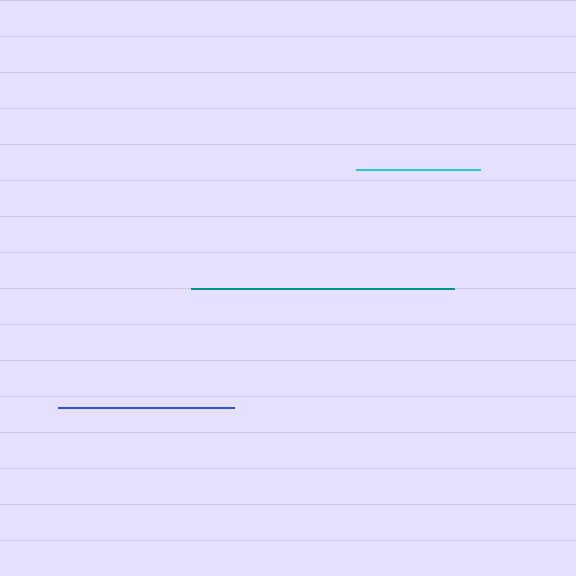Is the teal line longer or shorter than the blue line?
The teal line is longer than the blue line.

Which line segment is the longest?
The teal line is the longest at approximately 263 pixels.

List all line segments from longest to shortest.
From longest to shortest: teal, blue, cyan.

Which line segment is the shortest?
The cyan line is the shortest at approximately 124 pixels.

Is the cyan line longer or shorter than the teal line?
The teal line is longer than the cyan line.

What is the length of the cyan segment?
The cyan segment is approximately 124 pixels long.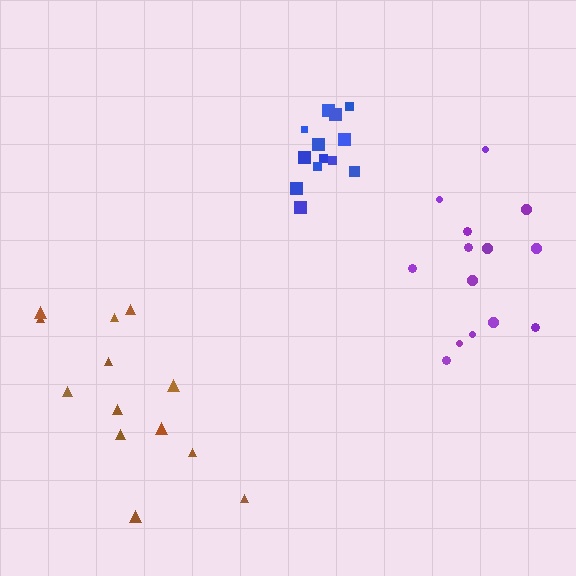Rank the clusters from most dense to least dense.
blue, purple, brown.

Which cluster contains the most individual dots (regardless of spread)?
Purple (14).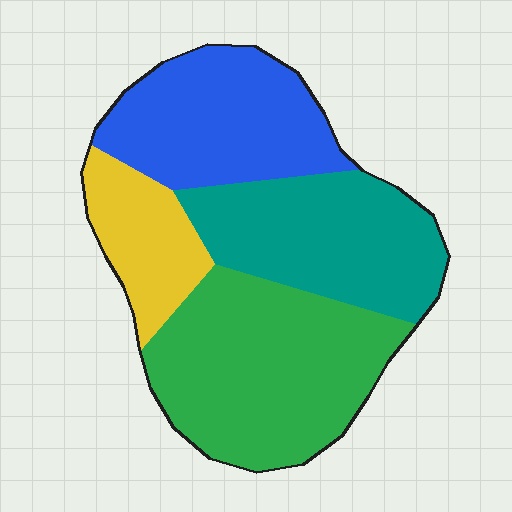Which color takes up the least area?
Yellow, at roughly 15%.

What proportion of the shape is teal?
Teal takes up between a quarter and a half of the shape.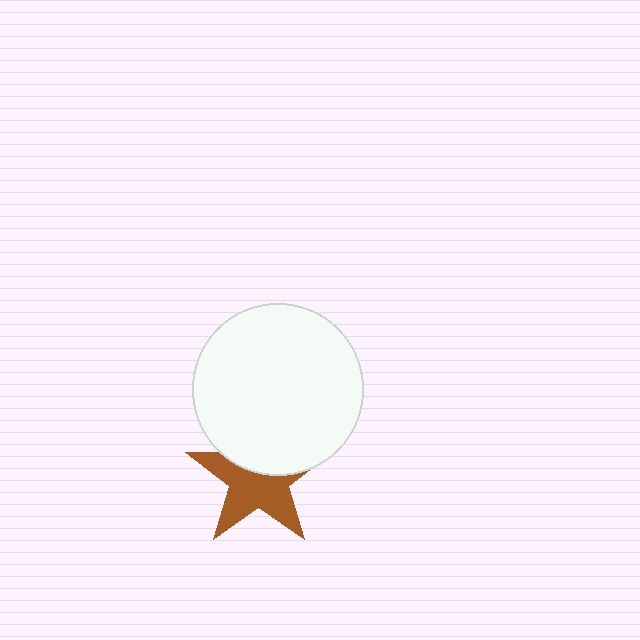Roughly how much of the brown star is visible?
About half of it is visible (roughly 59%).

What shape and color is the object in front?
The object in front is a white circle.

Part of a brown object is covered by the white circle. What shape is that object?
It is a star.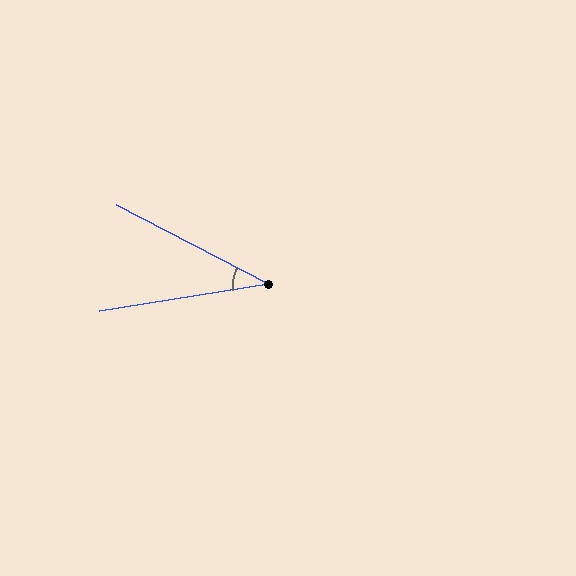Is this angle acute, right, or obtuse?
It is acute.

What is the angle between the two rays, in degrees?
Approximately 36 degrees.